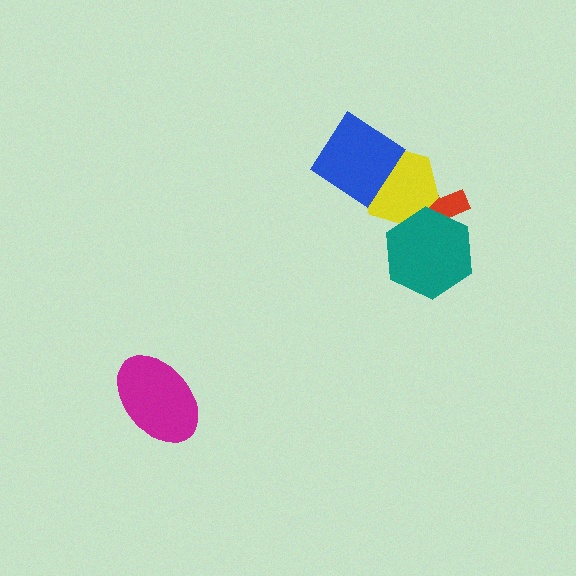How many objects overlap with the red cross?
2 objects overlap with the red cross.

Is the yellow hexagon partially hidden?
Yes, it is partially covered by another shape.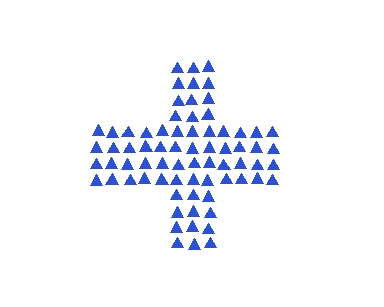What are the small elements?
The small elements are triangles.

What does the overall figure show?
The overall figure shows a cross.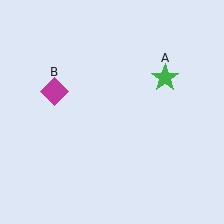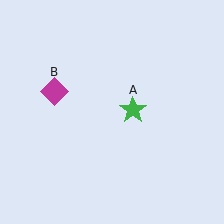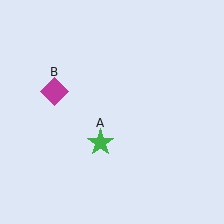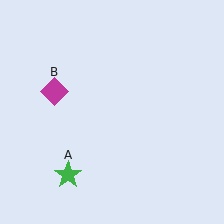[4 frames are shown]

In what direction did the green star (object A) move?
The green star (object A) moved down and to the left.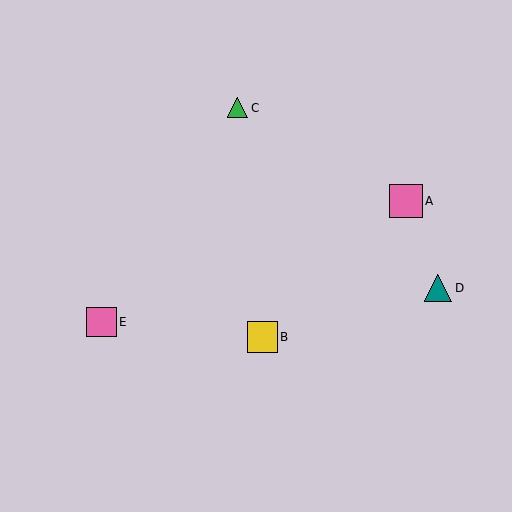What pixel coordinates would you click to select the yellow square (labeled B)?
Click at (262, 337) to select the yellow square B.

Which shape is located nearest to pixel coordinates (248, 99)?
The green triangle (labeled C) at (238, 108) is nearest to that location.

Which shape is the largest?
The pink square (labeled A) is the largest.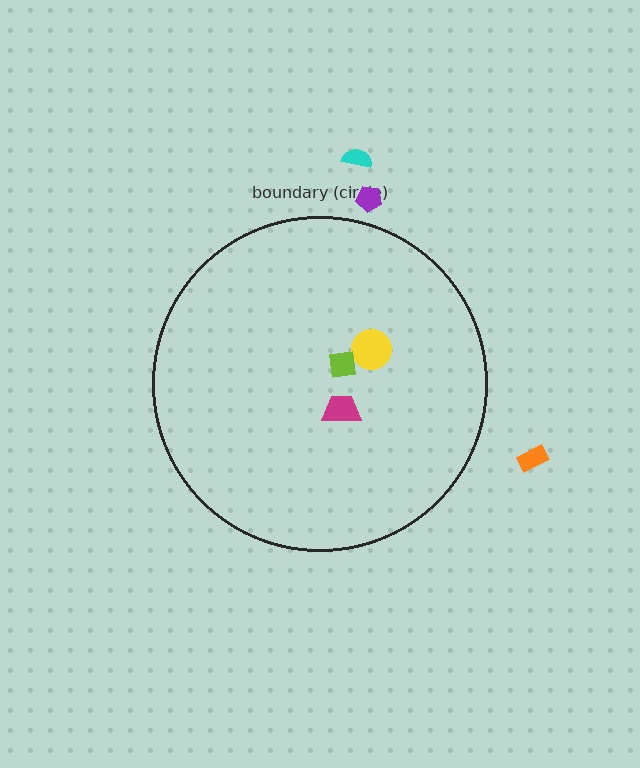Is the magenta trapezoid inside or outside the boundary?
Inside.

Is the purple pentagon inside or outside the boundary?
Outside.